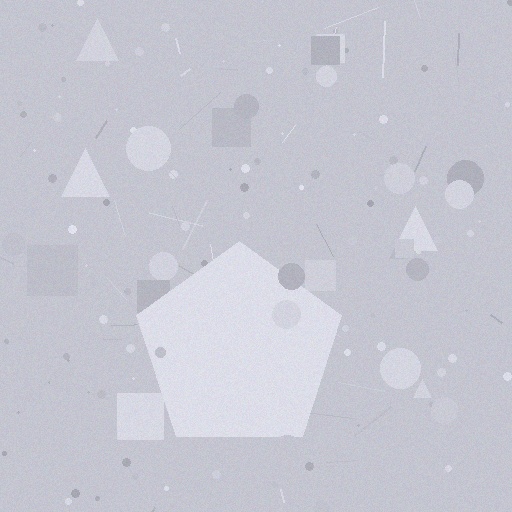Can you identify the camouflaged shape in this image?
The camouflaged shape is a pentagon.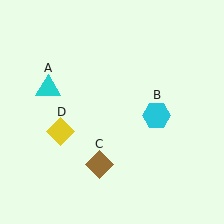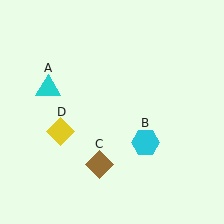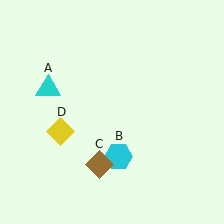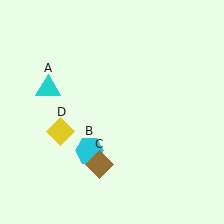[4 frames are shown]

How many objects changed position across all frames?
1 object changed position: cyan hexagon (object B).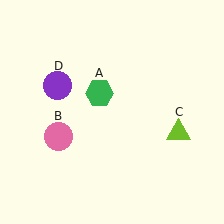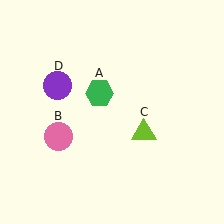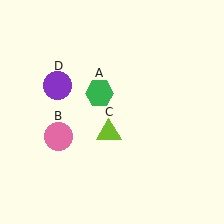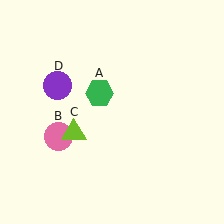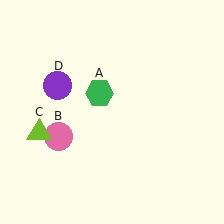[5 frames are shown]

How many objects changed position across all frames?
1 object changed position: lime triangle (object C).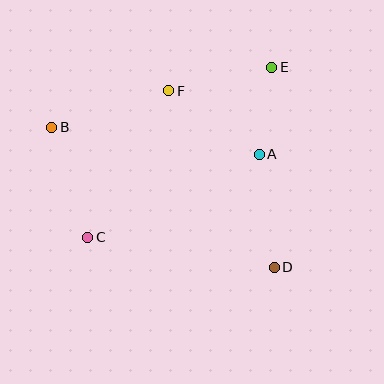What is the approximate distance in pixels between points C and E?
The distance between C and E is approximately 250 pixels.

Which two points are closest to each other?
Points A and E are closest to each other.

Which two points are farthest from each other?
Points B and D are farthest from each other.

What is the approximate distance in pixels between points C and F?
The distance between C and F is approximately 167 pixels.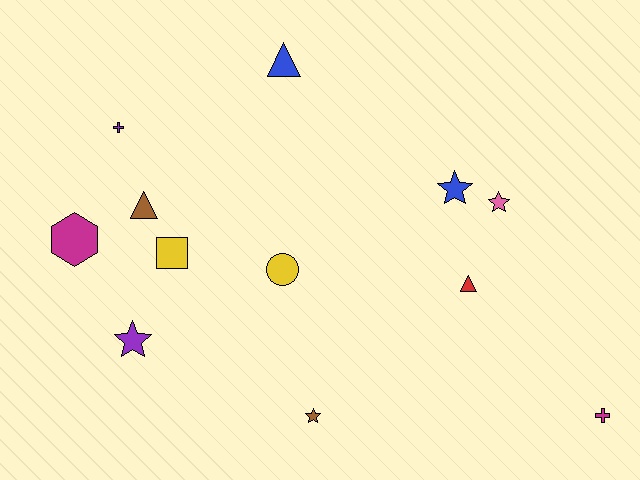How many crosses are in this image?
There are 2 crosses.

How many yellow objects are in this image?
There are 2 yellow objects.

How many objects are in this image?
There are 12 objects.